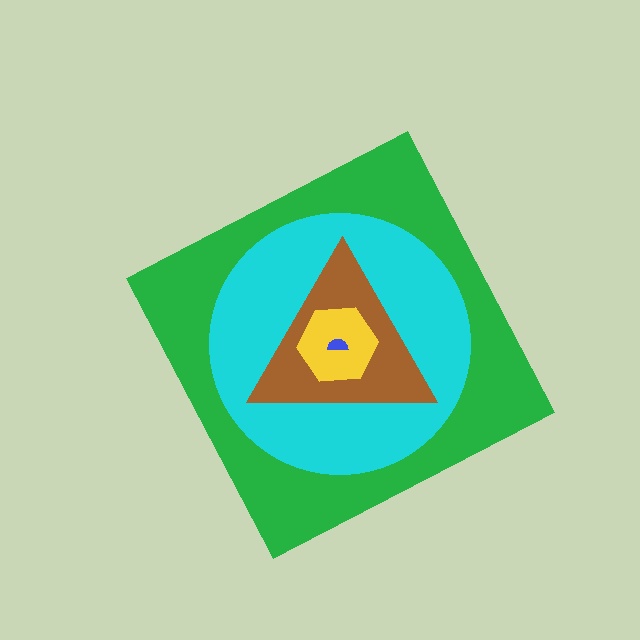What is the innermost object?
The blue semicircle.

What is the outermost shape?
The green diamond.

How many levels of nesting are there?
5.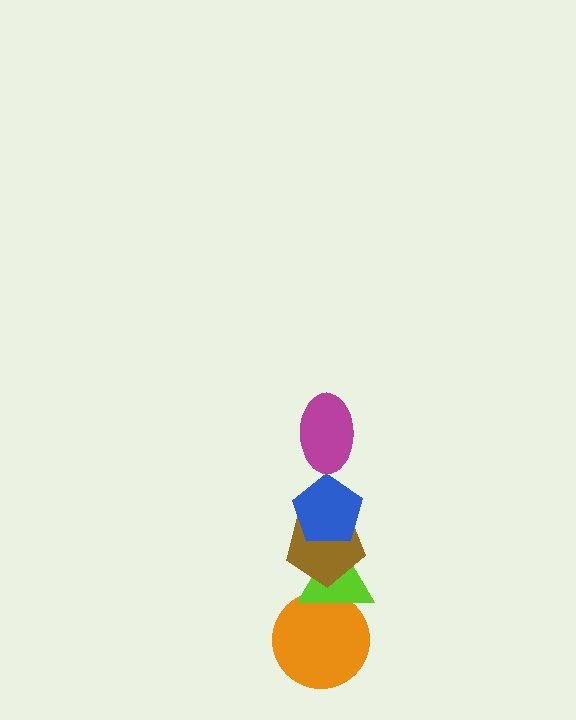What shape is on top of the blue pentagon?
The magenta ellipse is on top of the blue pentagon.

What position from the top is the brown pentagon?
The brown pentagon is 3rd from the top.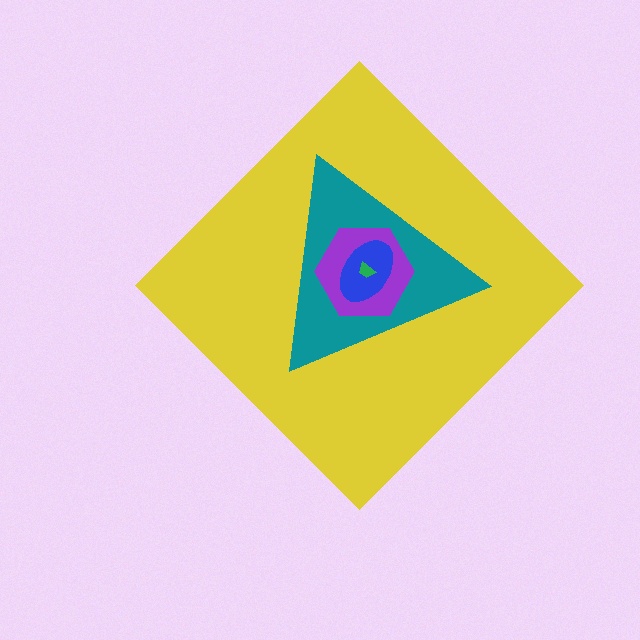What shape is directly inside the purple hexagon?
The blue ellipse.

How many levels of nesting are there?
5.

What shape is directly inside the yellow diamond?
The teal triangle.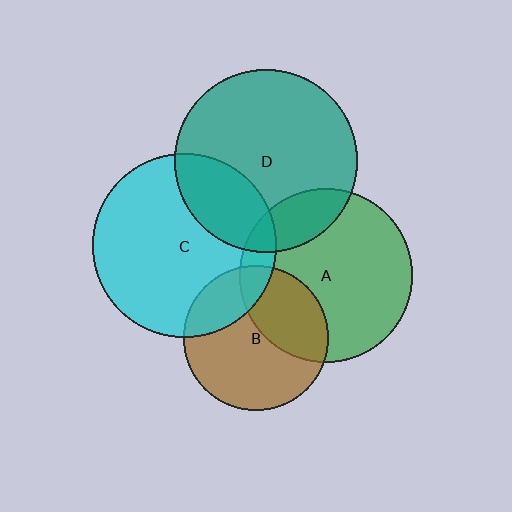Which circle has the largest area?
Circle C (cyan).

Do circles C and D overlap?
Yes.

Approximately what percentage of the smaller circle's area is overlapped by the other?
Approximately 25%.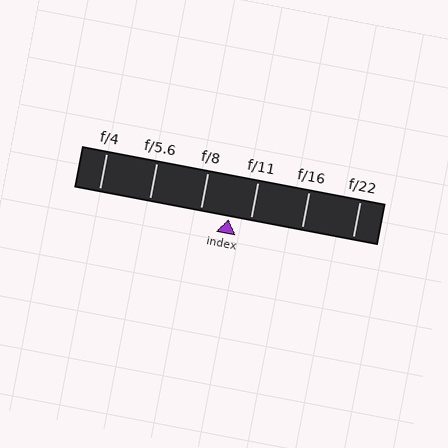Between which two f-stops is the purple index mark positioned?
The index mark is between f/8 and f/11.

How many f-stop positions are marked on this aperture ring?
There are 6 f-stop positions marked.